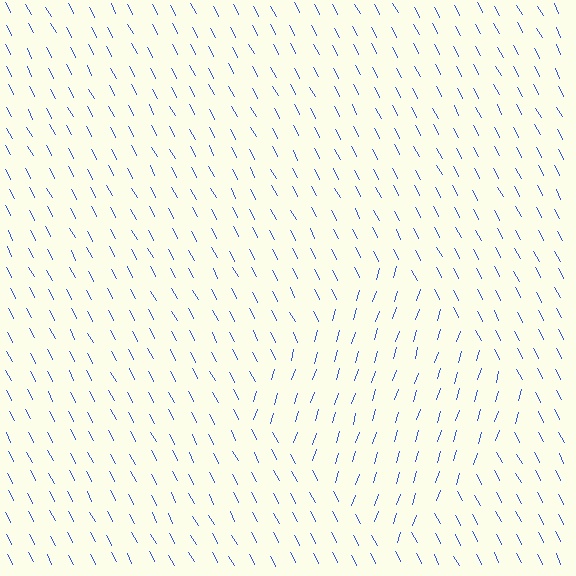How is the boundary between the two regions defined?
The boundary is defined purely by a change in line orientation (approximately 45 degrees difference). All lines are the same color and thickness.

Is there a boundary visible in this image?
Yes, there is a texture boundary formed by a change in line orientation.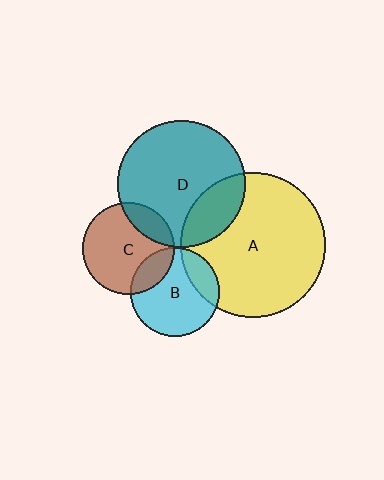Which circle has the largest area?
Circle A (yellow).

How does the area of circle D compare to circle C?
Approximately 1.9 times.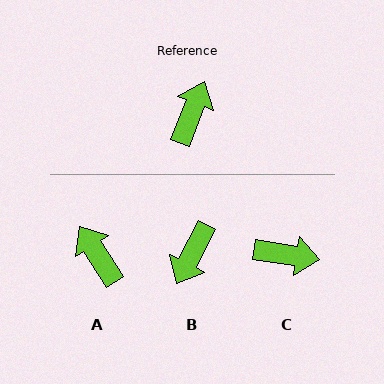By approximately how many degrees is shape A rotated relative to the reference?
Approximately 54 degrees counter-clockwise.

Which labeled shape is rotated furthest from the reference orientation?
B, about 174 degrees away.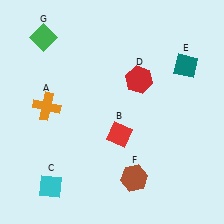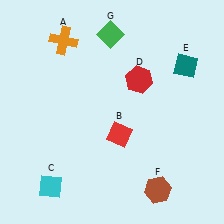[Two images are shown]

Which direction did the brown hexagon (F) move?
The brown hexagon (F) moved right.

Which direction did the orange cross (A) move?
The orange cross (A) moved up.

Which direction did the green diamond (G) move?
The green diamond (G) moved right.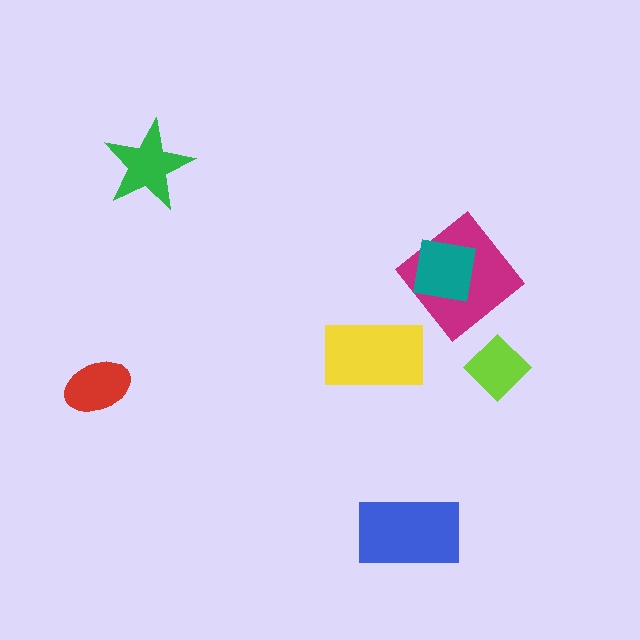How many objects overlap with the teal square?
1 object overlaps with the teal square.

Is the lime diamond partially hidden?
No, no other shape covers it.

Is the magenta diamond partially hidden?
Yes, it is partially covered by another shape.